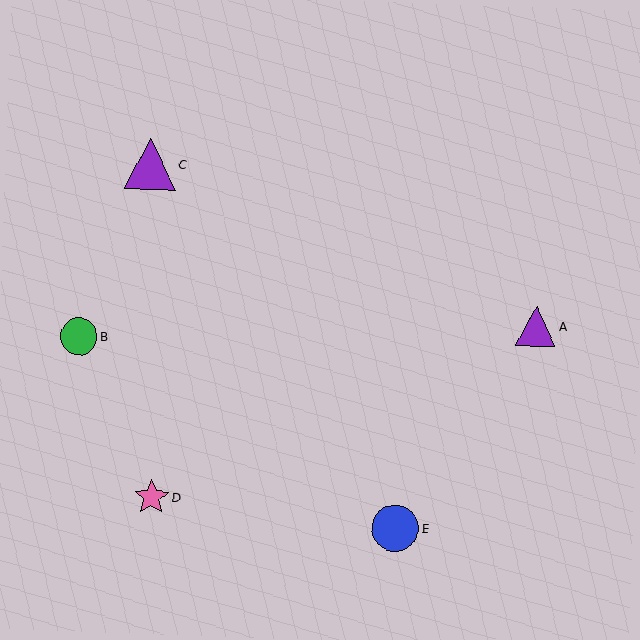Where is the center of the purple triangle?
The center of the purple triangle is at (536, 326).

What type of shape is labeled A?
Shape A is a purple triangle.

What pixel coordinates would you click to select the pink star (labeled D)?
Click at (152, 497) to select the pink star D.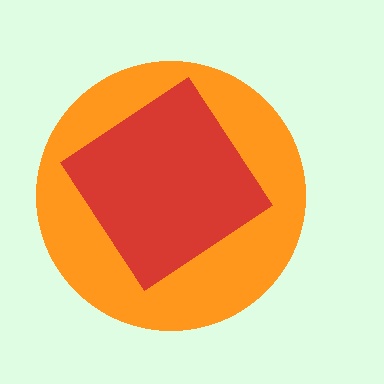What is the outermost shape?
The orange circle.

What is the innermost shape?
The red diamond.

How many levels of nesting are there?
2.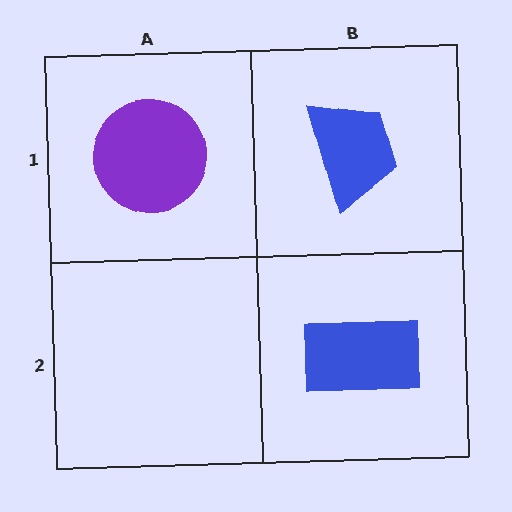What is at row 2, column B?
A blue rectangle.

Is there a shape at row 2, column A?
No, that cell is empty.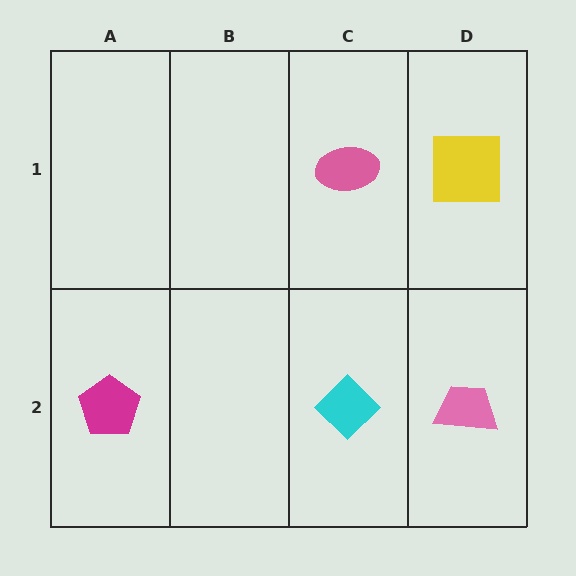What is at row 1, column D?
A yellow square.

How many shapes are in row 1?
2 shapes.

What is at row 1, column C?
A pink ellipse.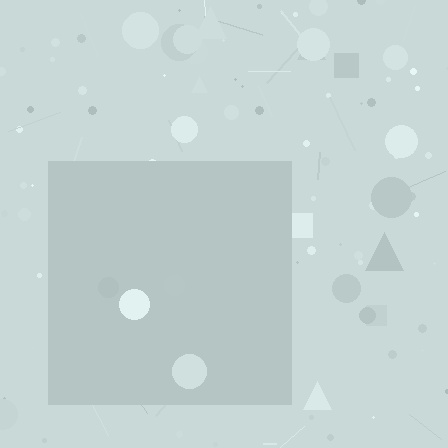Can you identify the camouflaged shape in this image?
The camouflaged shape is a square.